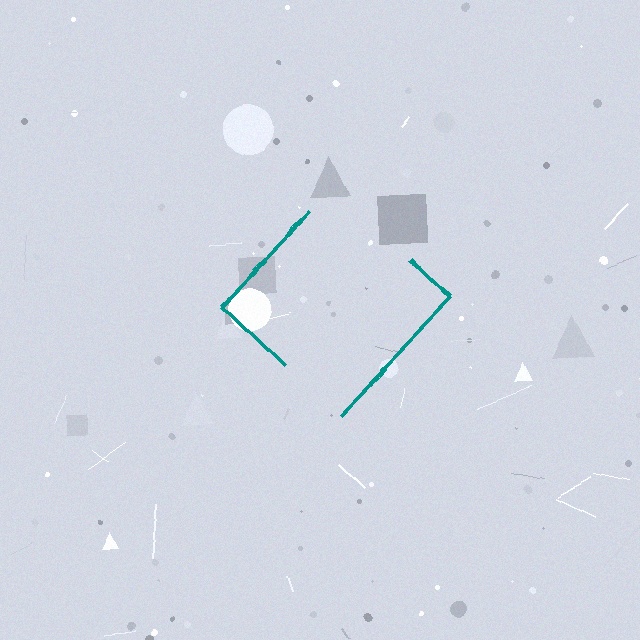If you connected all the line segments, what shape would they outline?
They would outline a diamond.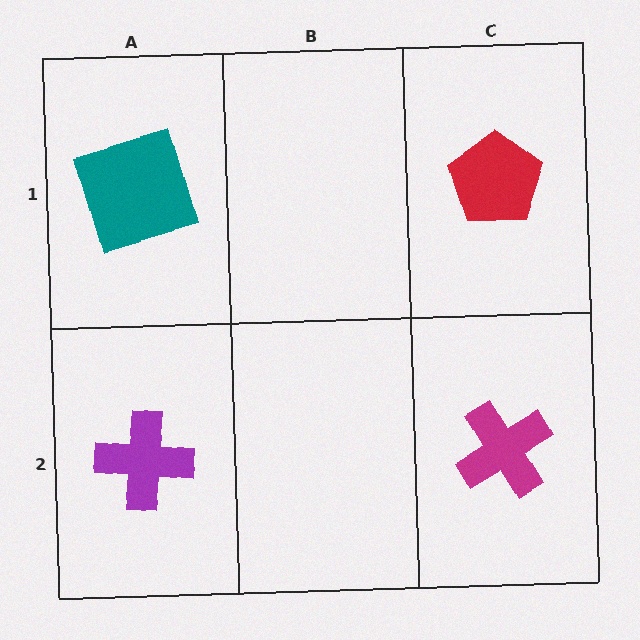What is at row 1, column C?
A red pentagon.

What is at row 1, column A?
A teal square.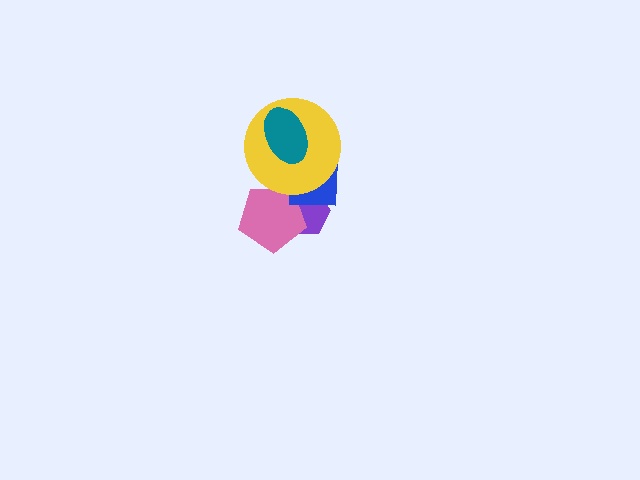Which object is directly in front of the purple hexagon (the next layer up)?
The pink pentagon is directly in front of the purple hexagon.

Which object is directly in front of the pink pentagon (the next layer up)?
The blue square is directly in front of the pink pentagon.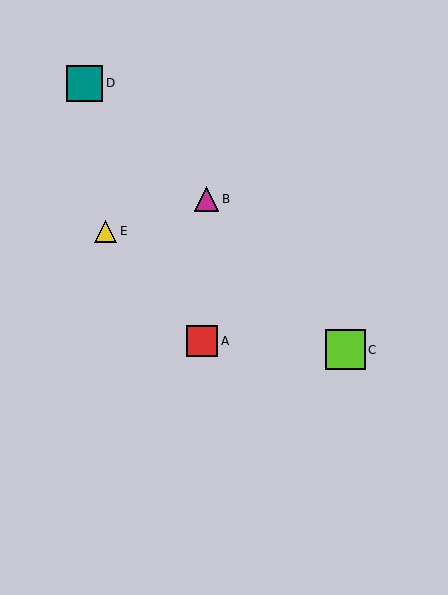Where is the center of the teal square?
The center of the teal square is at (85, 83).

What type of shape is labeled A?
Shape A is a red square.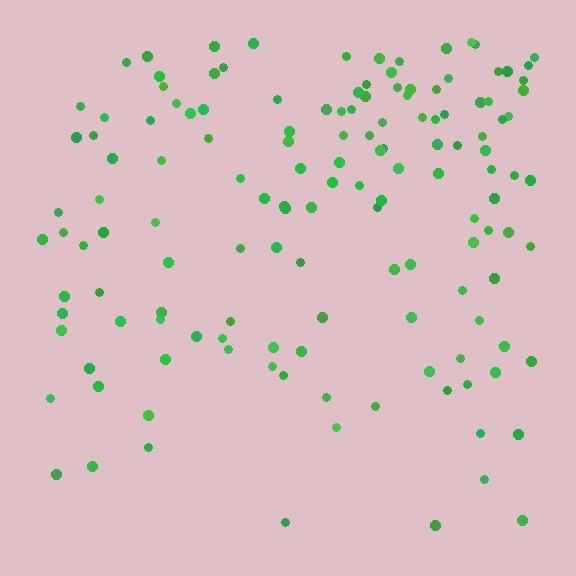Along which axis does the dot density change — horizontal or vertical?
Vertical.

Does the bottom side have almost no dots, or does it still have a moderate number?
Still a moderate number, just noticeably fewer than the top.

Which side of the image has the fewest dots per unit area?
The bottom.